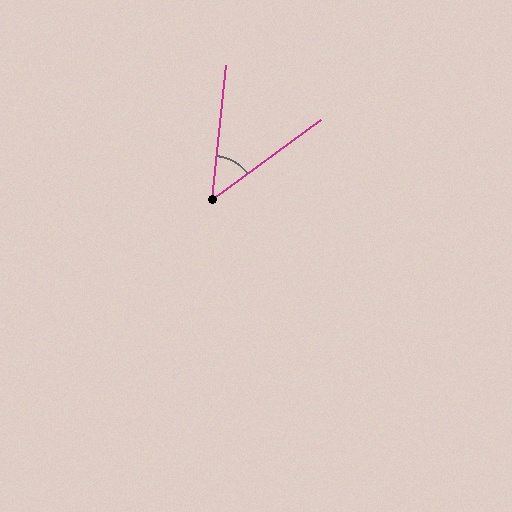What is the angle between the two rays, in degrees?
Approximately 48 degrees.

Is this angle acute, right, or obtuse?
It is acute.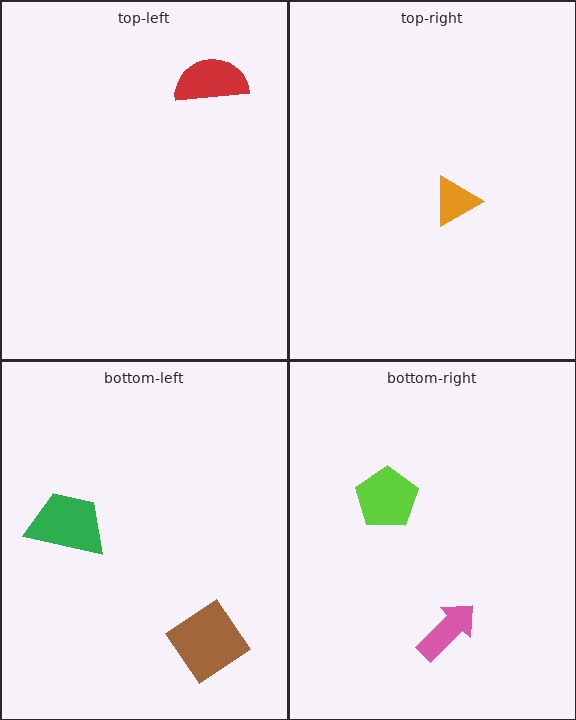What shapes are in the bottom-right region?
The lime pentagon, the pink arrow.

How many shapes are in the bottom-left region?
2.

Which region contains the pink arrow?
The bottom-right region.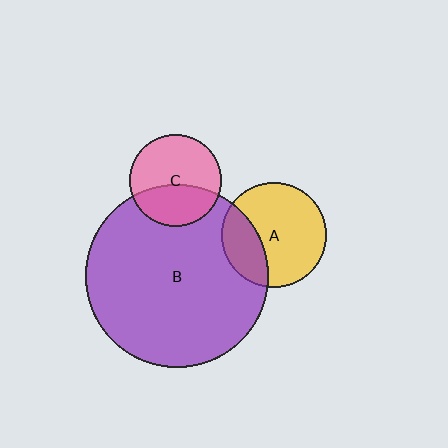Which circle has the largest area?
Circle B (purple).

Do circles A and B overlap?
Yes.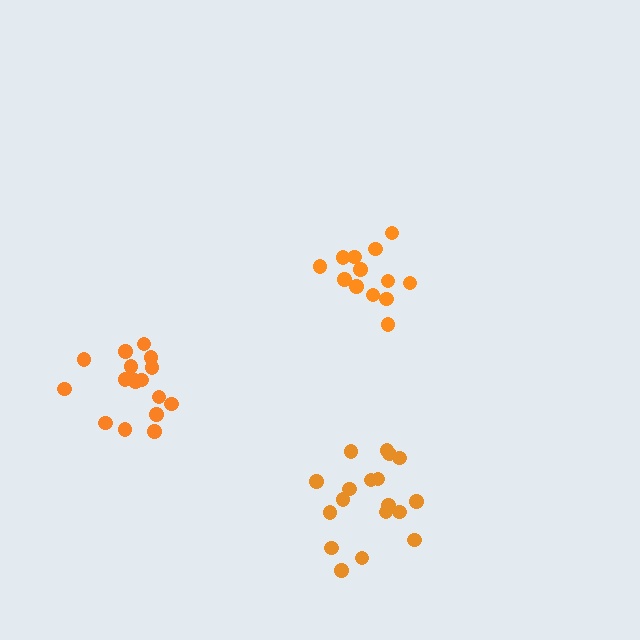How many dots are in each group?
Group 1: 19 dots, Group 2: 17 dots, Group 3: 13 dots (49 total).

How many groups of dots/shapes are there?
There are 3 groups.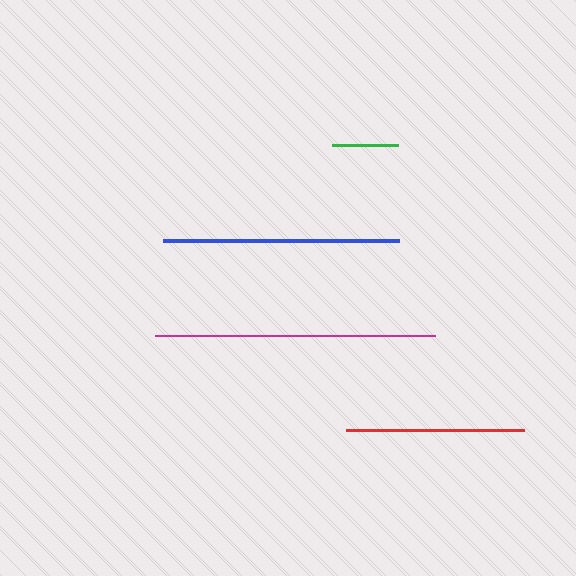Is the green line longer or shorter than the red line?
The red line is longer than the green line.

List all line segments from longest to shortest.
From longest to shortest: magenta, blue, red, green.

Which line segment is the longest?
The magenta line is the longest at approximately 280 pixels.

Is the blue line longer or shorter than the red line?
The blue line is longer than the red line.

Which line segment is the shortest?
The green line is the shortest at approximately 66 pixels.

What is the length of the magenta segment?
The magenta segment is approximately 280 pixels long.